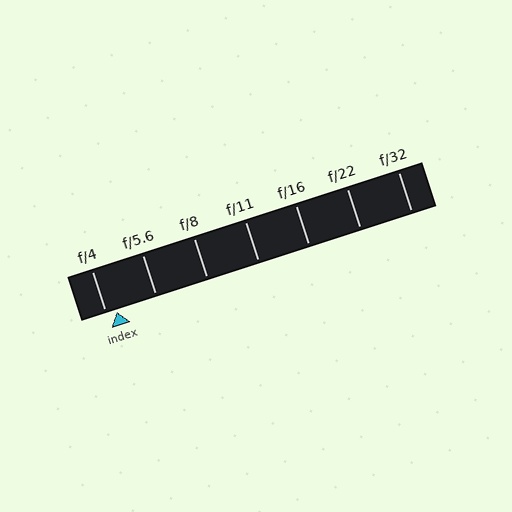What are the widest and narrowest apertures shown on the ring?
The widest aperture shown is f/4 and the narrowest is f/32.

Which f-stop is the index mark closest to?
The index mark is closest to f/4.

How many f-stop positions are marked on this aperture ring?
There are 7 f-stop positions marked.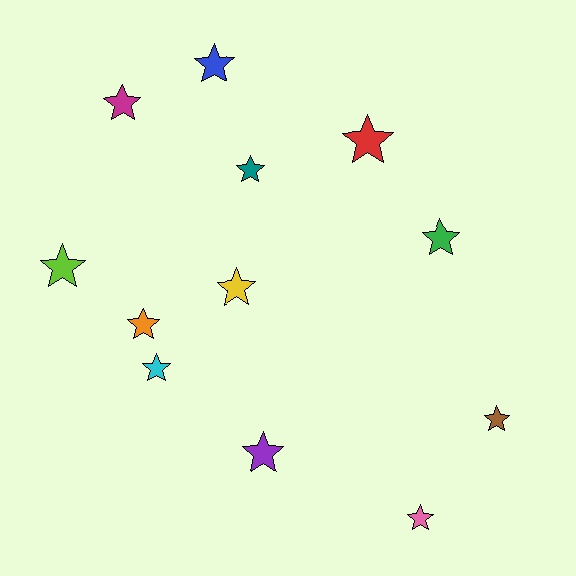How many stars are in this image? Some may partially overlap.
There are 12 stars.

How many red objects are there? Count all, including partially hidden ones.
There is 1 red object.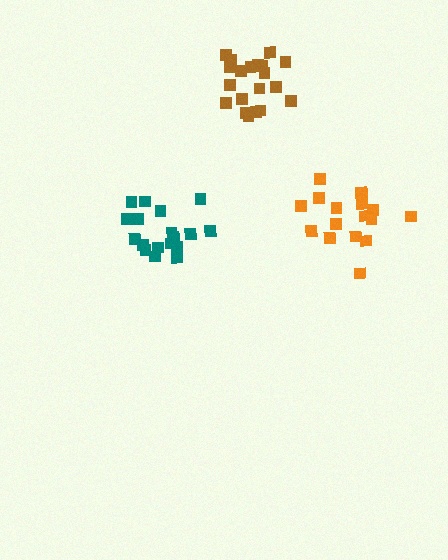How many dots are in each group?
Group 1: 17 dots, Group 2: 18 dots, Group 3: 20 dots (55 total).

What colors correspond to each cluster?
The clusters are colored: orange, teal, brown.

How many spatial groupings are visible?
There are 3 spatial groupings.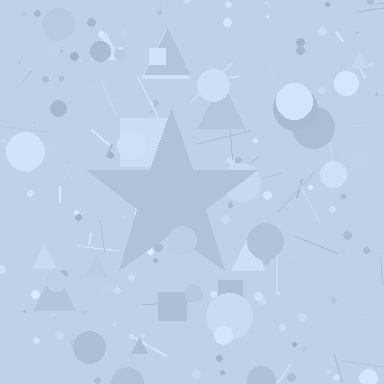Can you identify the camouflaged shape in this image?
The camouflaged shape is a star.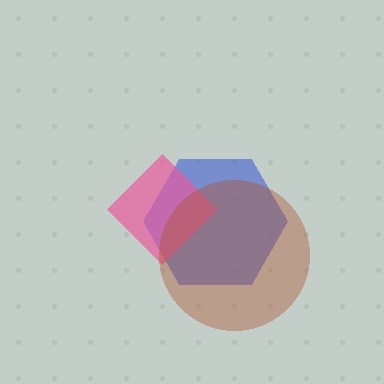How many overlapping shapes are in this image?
There are 3 overlapping shapes in the image.